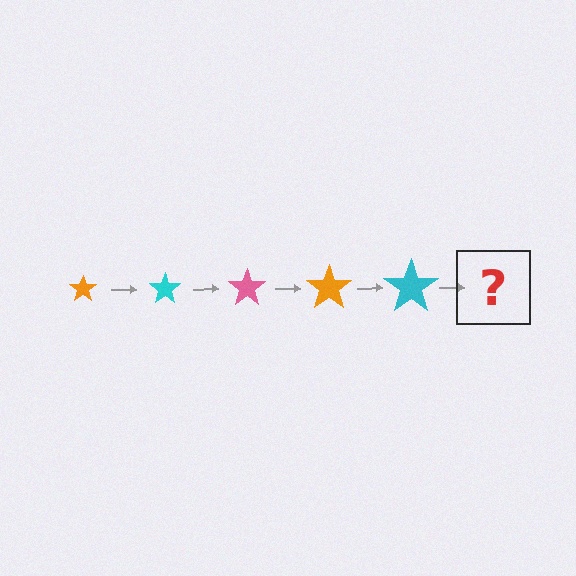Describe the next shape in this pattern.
It should be a pink star, larger than the previous one.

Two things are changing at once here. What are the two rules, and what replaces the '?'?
The two rules are that the star grows larger each step and the color cycles through orange, cyan, and pink. The '?' should be a pink star, larger than the previous one.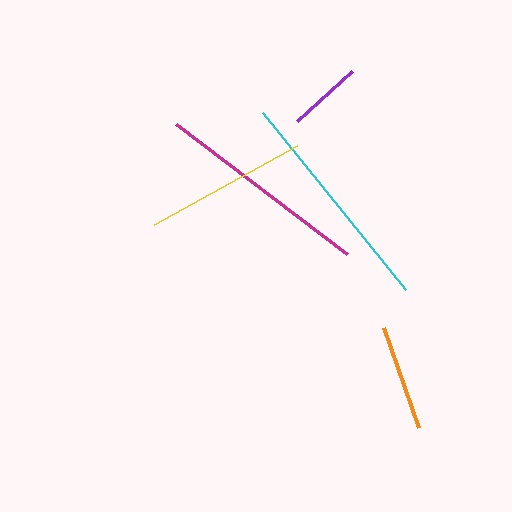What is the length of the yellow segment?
The yellow segment is approximately 163 pixels long.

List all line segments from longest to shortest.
From longest to shortest: cyan, magenta, yellow, orange, purple.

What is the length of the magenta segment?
The magenta segment is approximately 215 pixels long.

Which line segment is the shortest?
The purple line is the shortest at approximately 75 pixels.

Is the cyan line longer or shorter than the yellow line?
The cyan line is longer than the yellow line.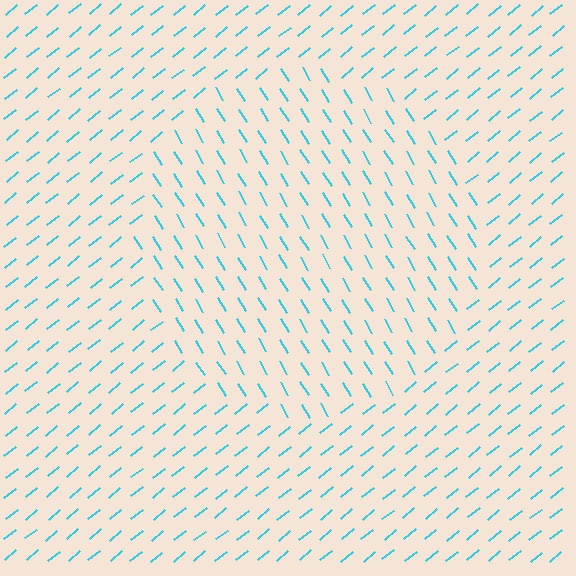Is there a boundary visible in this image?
Yes, there is a texture boundary formed by a change in line orientation.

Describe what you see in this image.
The image is filled with small cyan line segments. A circle region in the image has lines oriented differently from the surrounding lines, creating a visible texture boundary.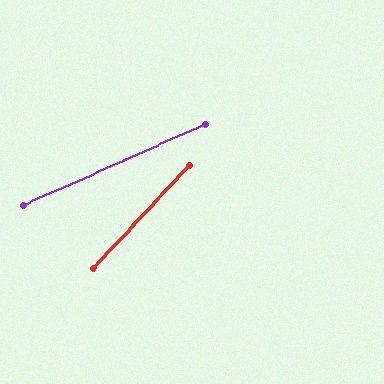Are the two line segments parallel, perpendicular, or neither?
Neither parallel nor perpendicular — they differ by about 23°.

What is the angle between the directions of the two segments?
Approximately 23 degrees.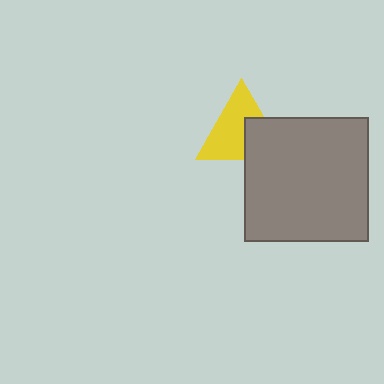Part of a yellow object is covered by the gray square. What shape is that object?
It is a triangle.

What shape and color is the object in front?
The object in front is a gray square.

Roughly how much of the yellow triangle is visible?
About half of it is visible (roughly 64%).